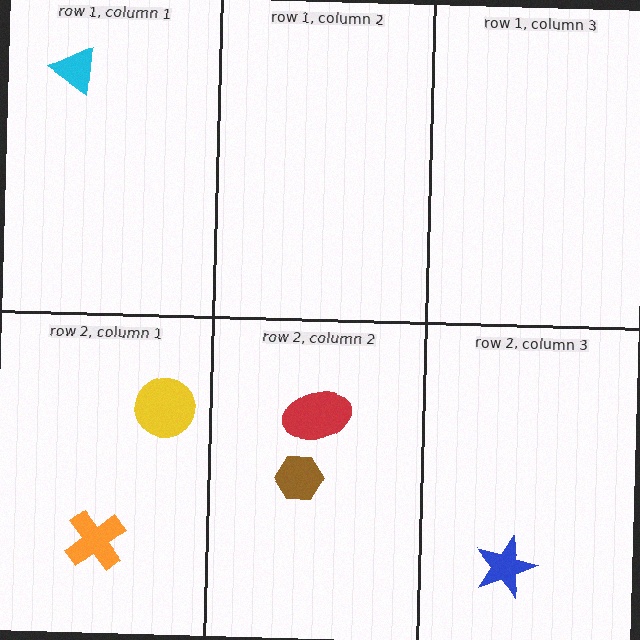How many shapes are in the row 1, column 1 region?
1.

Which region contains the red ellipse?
The row 2, column 2 region.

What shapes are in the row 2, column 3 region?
The blue star.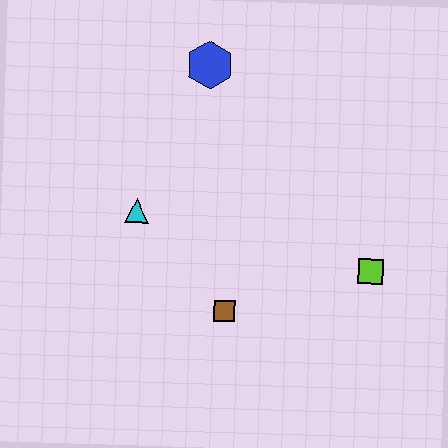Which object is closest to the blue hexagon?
The cyan triangle is closest to the blue hexagon.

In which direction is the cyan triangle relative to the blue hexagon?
The cyan triangle is below the blue hexagon.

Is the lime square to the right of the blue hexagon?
Yes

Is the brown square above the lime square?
No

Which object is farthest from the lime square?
The blue hexagon is farthest from the lime square.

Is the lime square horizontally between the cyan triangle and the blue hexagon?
No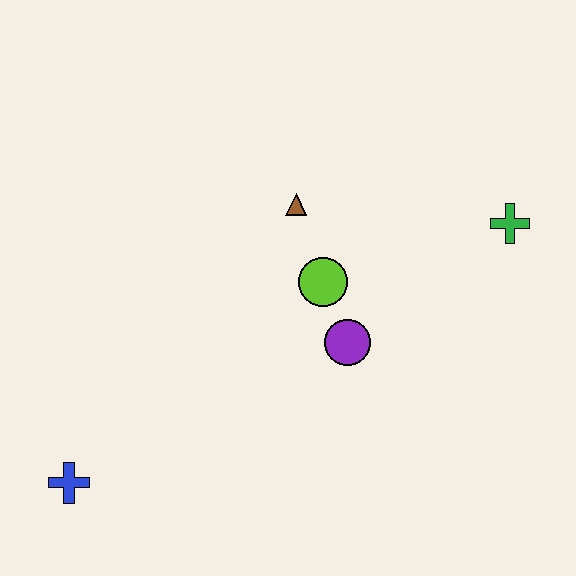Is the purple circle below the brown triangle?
Yes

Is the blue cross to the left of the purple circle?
Yes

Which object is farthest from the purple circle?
The blue cross is farthest from the purple circle.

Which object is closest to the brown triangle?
The lime circle is closest to the brown triangle.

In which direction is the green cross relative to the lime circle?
The green cross is to the right of the lime circle.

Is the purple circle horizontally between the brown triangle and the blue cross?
No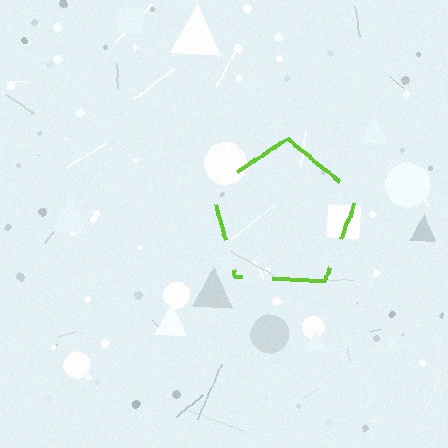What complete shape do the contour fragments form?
The contour fragments form a pentagon.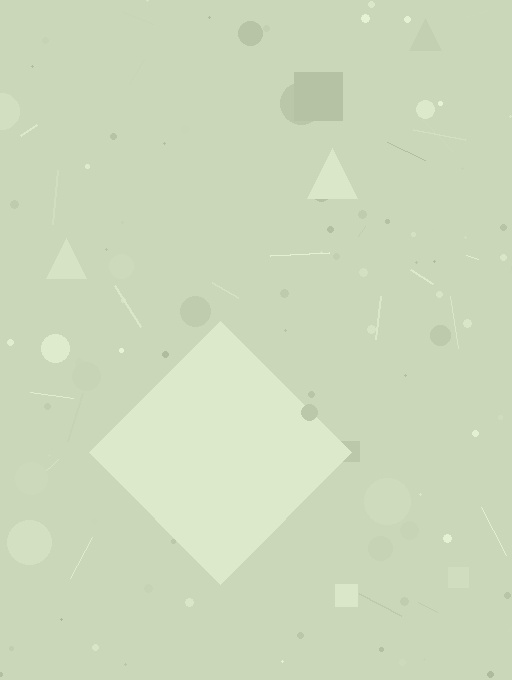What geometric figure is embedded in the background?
A diamond is embedded in the background.